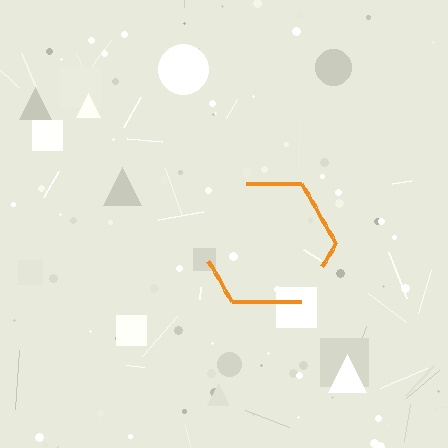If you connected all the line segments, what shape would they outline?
They would outline a hexagon.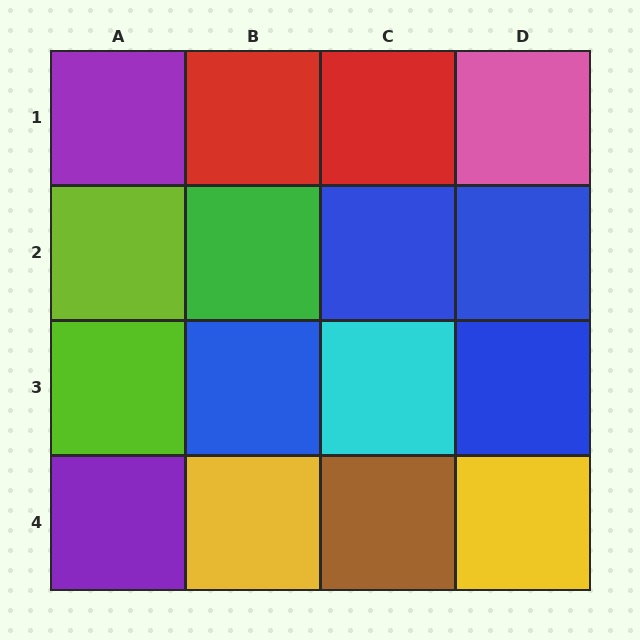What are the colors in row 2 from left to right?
Lime, green, blue, blue.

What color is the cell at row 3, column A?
Lime.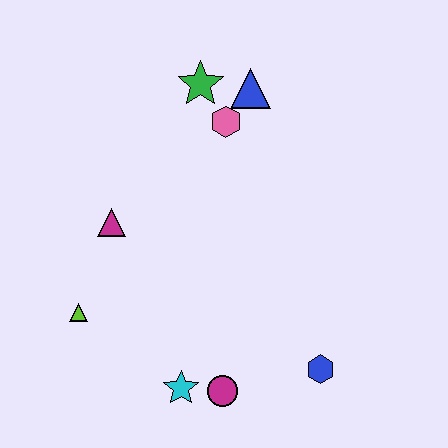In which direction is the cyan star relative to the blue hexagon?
The cyan star is to the left of the blue hexagon.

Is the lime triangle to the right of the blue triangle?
No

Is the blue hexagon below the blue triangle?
Yes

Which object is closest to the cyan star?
The magenta circle is closest to the cyan star.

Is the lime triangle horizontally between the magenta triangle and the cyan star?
No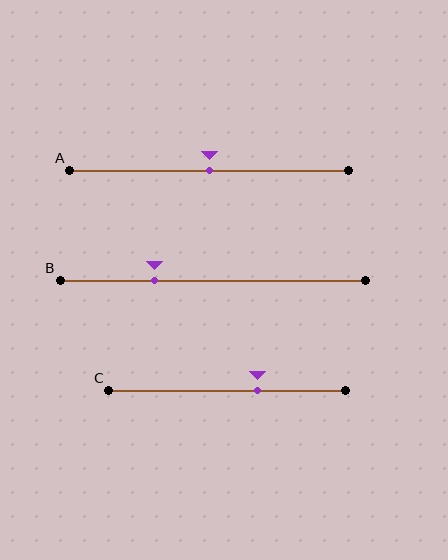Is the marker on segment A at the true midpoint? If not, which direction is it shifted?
Yes, the marker on segment A is at the true midpoint.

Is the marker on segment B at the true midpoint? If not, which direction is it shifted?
No, the marker on segment B is shifted to the left by about 19% of the segment length.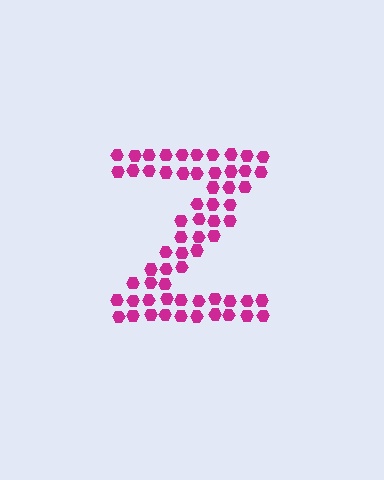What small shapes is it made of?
It is made of small hexagons.